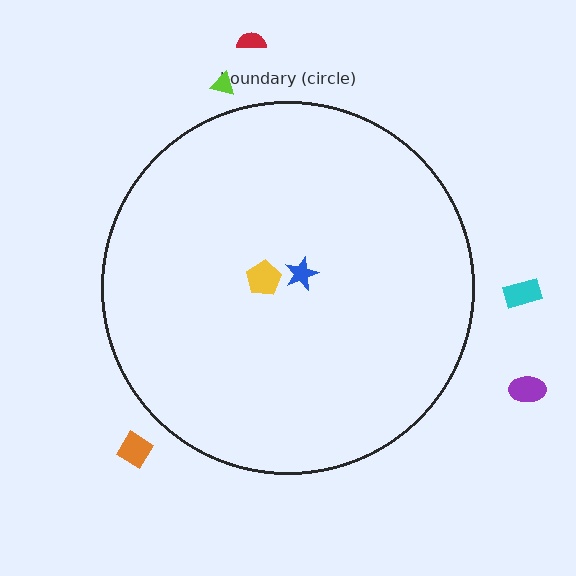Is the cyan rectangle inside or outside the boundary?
Outside.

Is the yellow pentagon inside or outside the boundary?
Inside.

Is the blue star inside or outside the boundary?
Inside.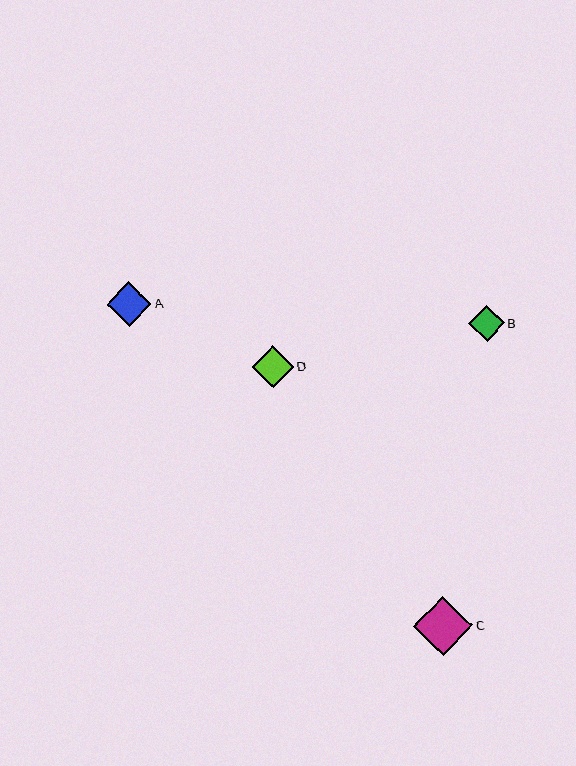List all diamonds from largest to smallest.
From largest to smallest: C, A, D, B.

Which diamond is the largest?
Diamond C is the largest with a size of approximately 60 pixels.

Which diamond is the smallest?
Diamond B is the smallest with a size of approximately 35 pixels.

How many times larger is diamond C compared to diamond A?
Diamond C is approximately 1.3 times the size of diamond A.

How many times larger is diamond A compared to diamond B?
Diamond A is approximately 1.3 times the size of diamond B.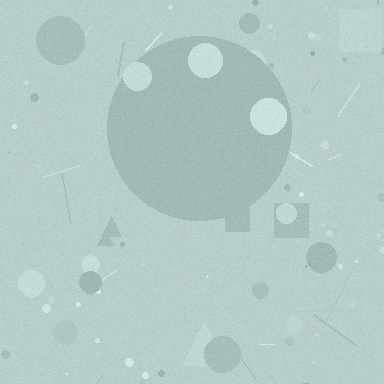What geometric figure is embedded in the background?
A circle is embedded in the background.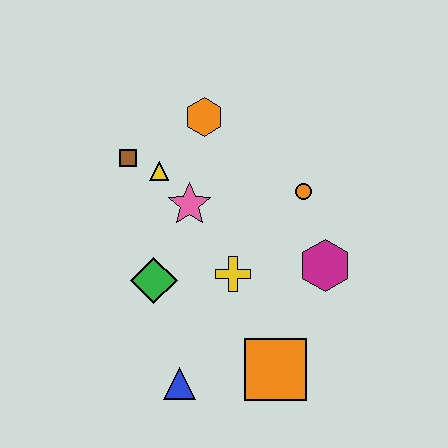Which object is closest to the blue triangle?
The orange square is closest to the blue triangle.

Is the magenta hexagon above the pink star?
No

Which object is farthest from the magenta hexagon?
The brown square is farthest from the magenta hexagon.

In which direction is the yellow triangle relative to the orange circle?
The yellow triangle is to the left of the orange circle.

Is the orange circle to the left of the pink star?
No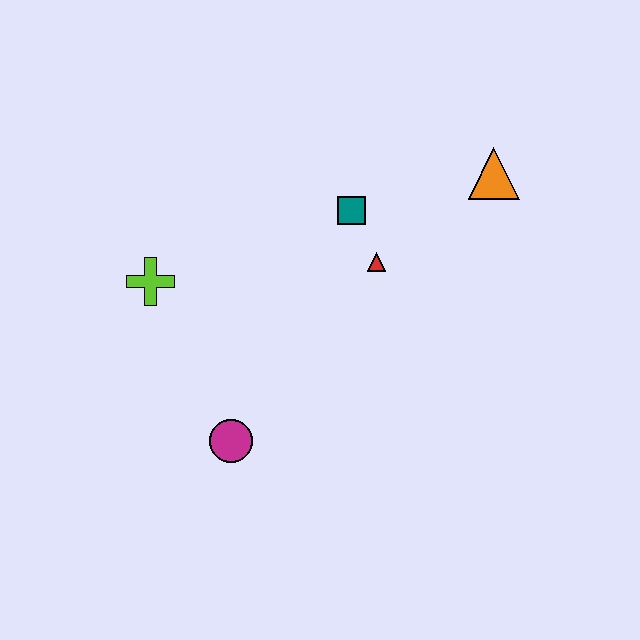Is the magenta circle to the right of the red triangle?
No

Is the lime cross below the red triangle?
Yes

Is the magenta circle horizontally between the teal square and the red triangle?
No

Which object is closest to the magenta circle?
The lime cross is closest to the magenta circle.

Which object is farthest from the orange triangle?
The magenta circle is farthest from the orange triangle.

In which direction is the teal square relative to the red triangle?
The teal square is above the red triangle.